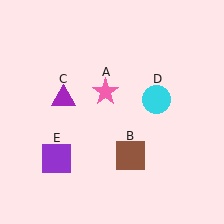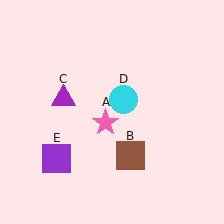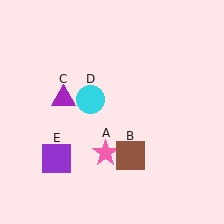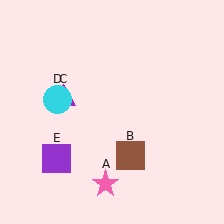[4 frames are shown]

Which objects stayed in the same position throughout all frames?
Brown square (object B) and purple triangle (object C) and purple square (object E) remained stationary.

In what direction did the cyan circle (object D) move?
The cyan circle (object D) moved left.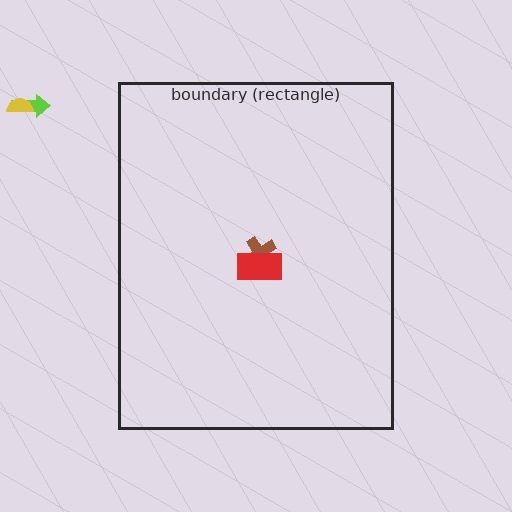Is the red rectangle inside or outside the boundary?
Inside.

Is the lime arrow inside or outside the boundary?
Outside.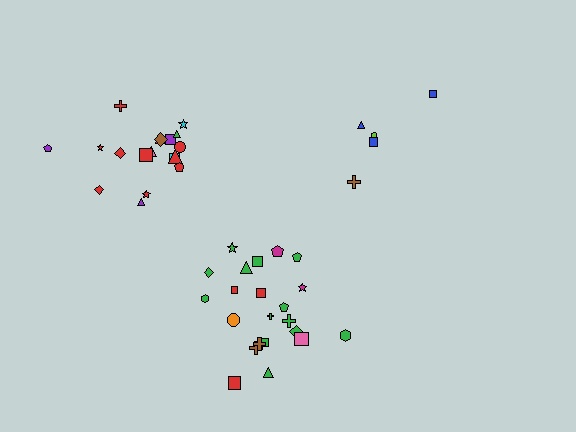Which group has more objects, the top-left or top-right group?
The top-left group.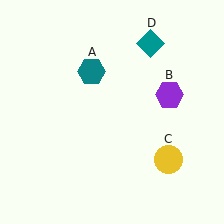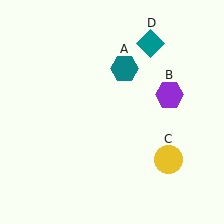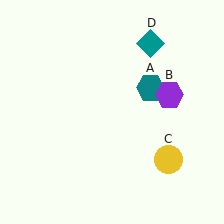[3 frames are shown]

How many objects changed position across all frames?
1 object changed position: teal hexagon (object A).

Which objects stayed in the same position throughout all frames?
Purple hexagon (object B) and yellow circle (object C) and teal diamond (object D) remained stationary.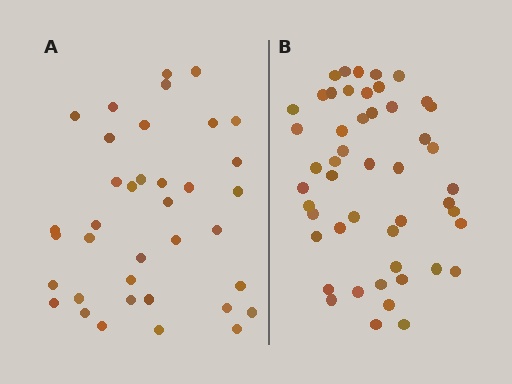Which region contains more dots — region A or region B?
Region B (the right region) has more dots.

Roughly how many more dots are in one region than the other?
Region B has roughly 12 or so more dots than region A.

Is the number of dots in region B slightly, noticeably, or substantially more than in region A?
Region B has noticeably more, but not dramatically so. The ratio is roughly 1.3 to 1.